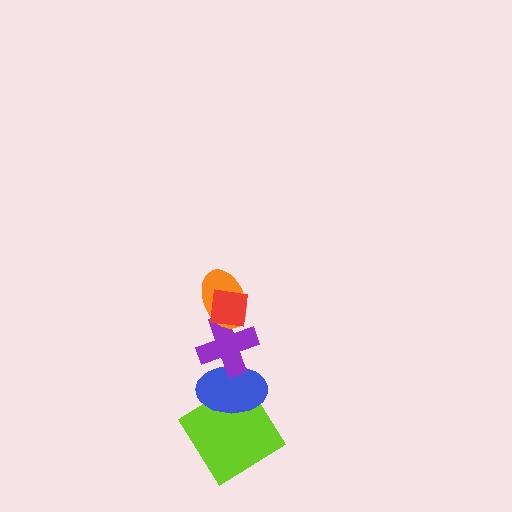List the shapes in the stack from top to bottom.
From top to bottom: the red square, the orange ellipse, the purple cross, the blue ellipse, the lime diamond.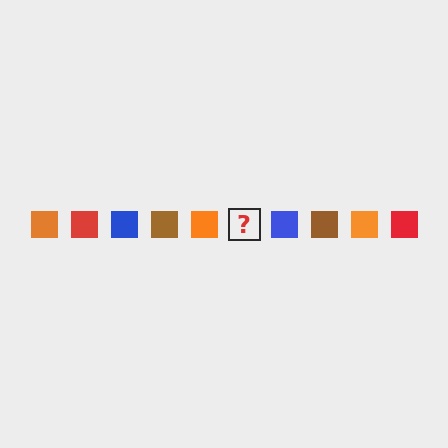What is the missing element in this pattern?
The missing element is a red square.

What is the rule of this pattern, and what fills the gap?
The rule is that the pattern cycles through orange, red, blue, brown squares. The gap should be filled with a red square.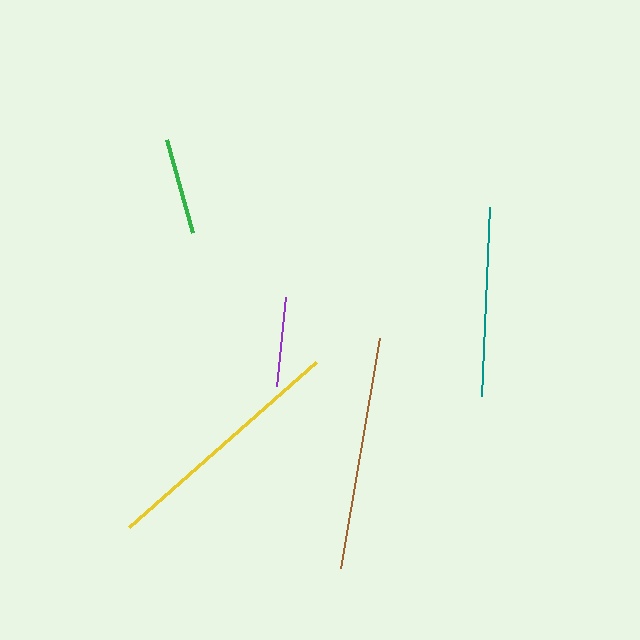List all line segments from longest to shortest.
From longest to shortest: yellow, brown, teal, green, purple.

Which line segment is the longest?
The yellow line is the longest at approximately 249 pixels.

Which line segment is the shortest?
The purple line is the shortest at approximately 89 pixels.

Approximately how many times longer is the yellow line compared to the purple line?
The yellow line is approximately 2.8 times the length of the purple line.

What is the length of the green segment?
The green segment is approximately 96 pixels long.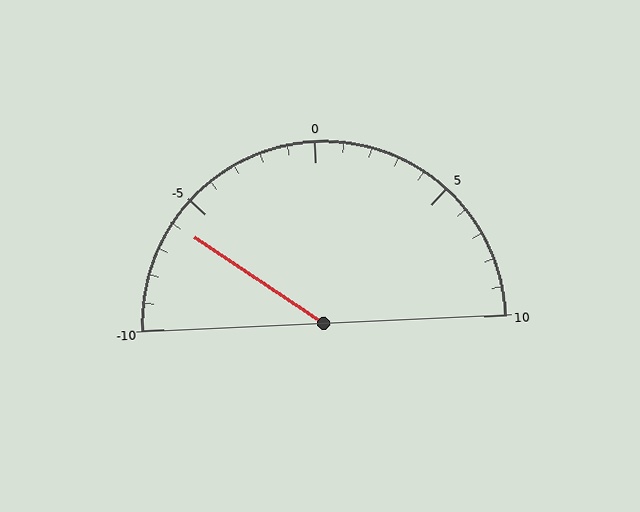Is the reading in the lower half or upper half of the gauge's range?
The reading is in the lower half of the range (-10 to 10).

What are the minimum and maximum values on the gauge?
The gauge ranges from -10 to 10.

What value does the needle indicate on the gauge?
The needle indicates approximately -6.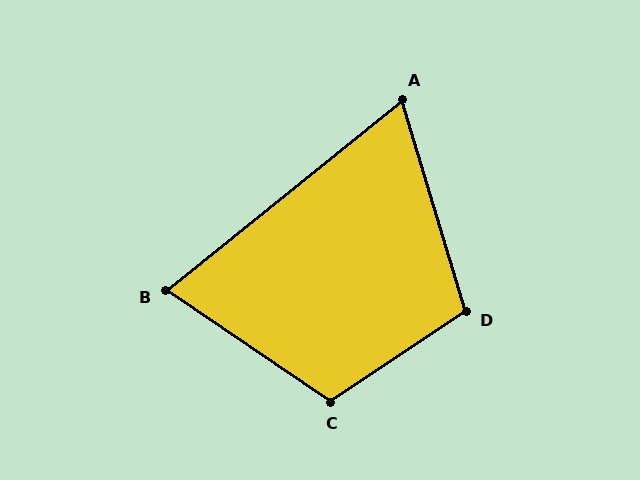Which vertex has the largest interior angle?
C, at approximately 112 degrees.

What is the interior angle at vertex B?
Approximately 73 degrees (acute).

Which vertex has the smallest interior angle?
A, at approximately 68 degrees.